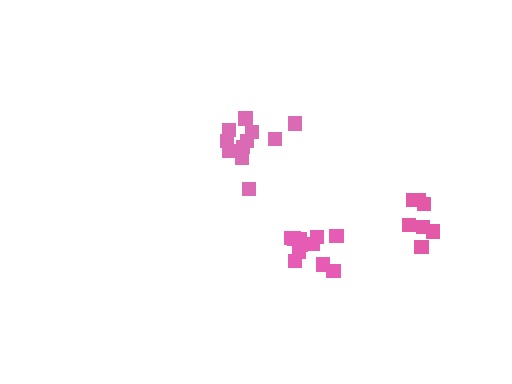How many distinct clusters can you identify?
There are 3 distinct clusters.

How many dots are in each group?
Group 1: 11 dots, Group 2: 11 dots, Group 3: 7 dots (29 total).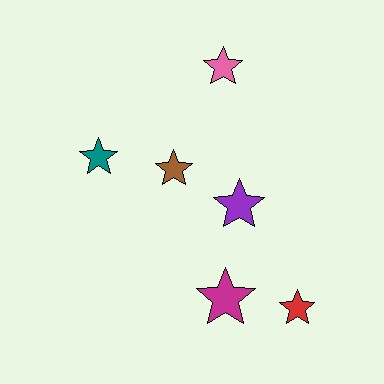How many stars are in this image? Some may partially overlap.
There are 6 stars.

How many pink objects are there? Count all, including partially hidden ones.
There is 1 pink object.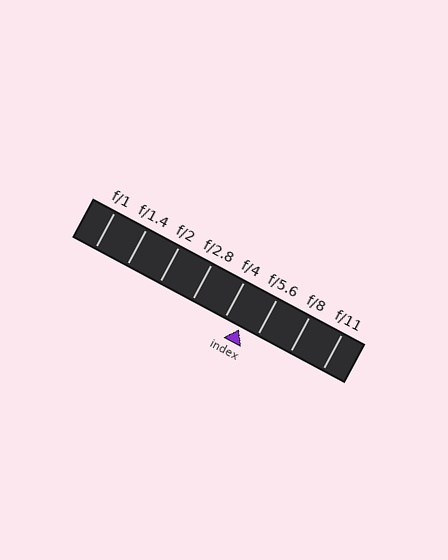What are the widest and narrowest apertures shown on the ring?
The widest aperture shown is f/1 and the narrowest is f/11.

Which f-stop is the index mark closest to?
The index mark is closest to f/4.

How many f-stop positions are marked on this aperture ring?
There are 8 f-stop positions marked.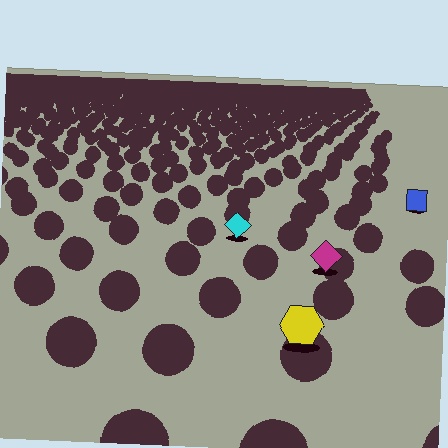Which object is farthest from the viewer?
The blue square is farthest from the viewer. It appears smaller and the ground texture around it is denser.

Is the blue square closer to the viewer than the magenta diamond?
No. The magenta diamond is closer — you can tell from the texture gradient: the ground texture is coarser near it.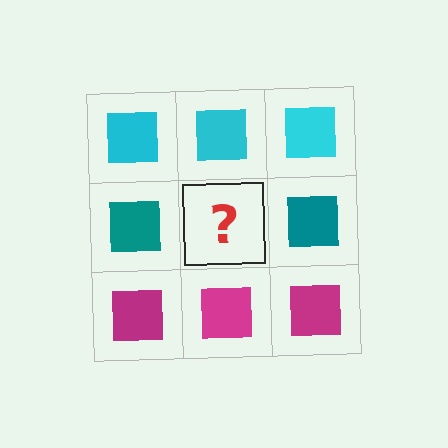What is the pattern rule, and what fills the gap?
The rule is that each row has a consistent color. The gap should be filled with a teal square.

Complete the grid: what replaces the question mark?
The question mark should be replaced with a teal square.